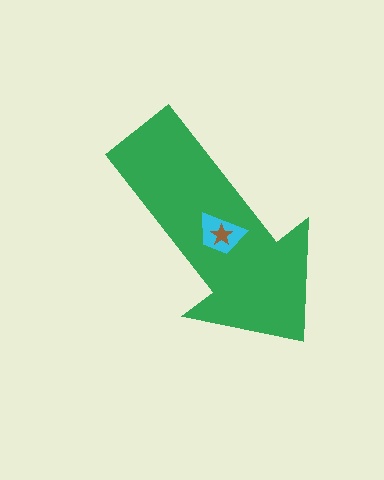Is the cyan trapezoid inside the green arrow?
Yes.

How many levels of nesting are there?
3.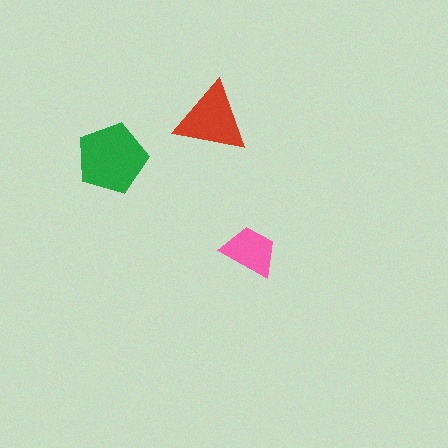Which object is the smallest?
The pink trapezoid.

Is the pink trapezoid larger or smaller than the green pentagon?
Smaller.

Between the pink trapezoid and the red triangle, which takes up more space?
The red triangle.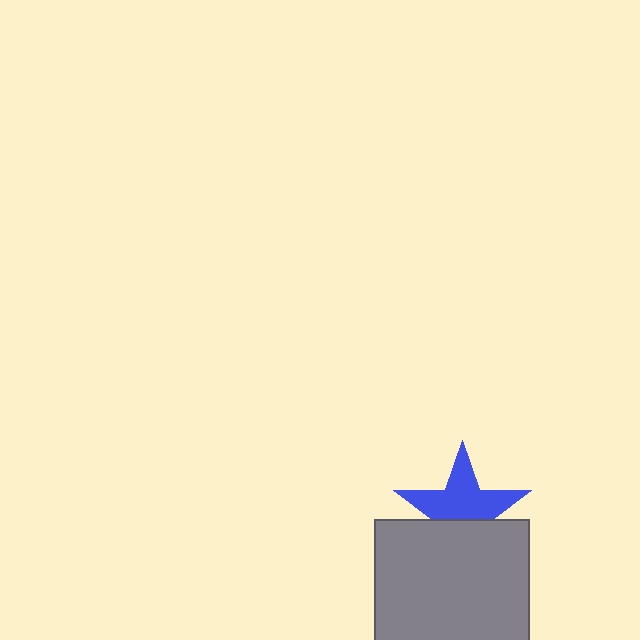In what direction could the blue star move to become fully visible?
The blue star could move up. That would shift it out from behind the gray square entirely.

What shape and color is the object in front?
The object in front is a gray square.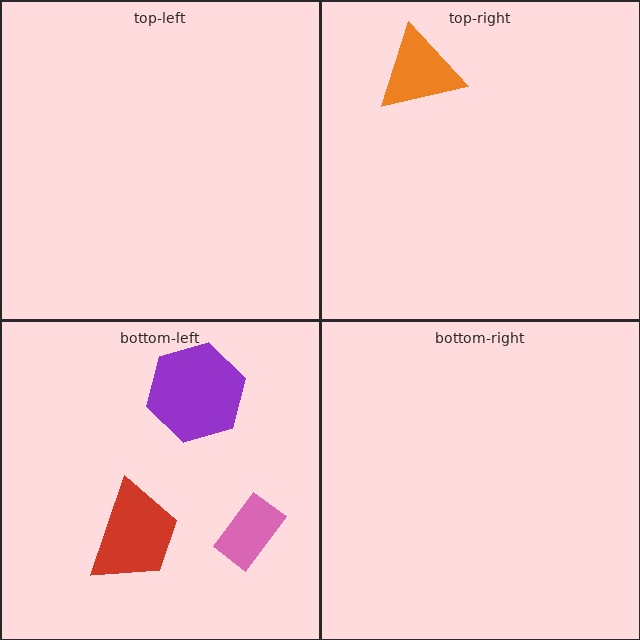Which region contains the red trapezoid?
The bottom-left region.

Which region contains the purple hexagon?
The bottom-left region.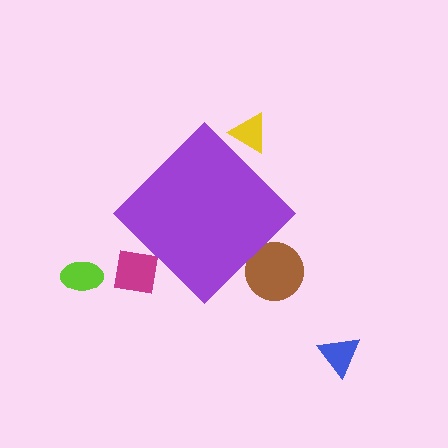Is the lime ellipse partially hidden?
No, the lime ellipse is fully visible.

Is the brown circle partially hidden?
Yes, the brown circle is partially hidden behind the purple diamond.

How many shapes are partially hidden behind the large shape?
3 shapes are partially hidden.